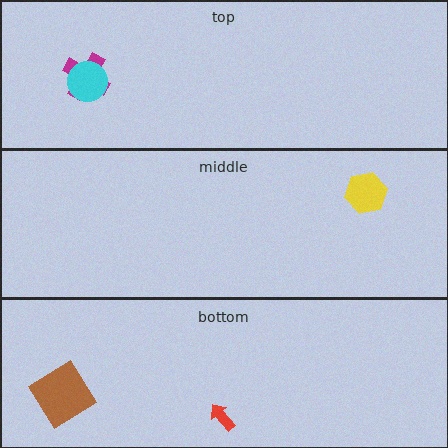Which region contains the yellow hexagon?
The middle region.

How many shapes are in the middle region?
1.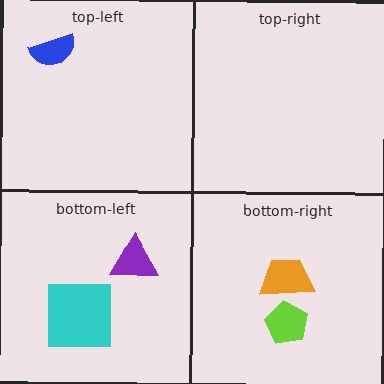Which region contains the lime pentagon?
The bottom-right region.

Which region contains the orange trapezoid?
The bottom-right region.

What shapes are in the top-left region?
The blue semicircle.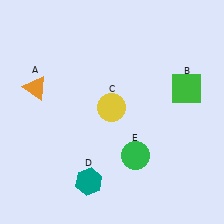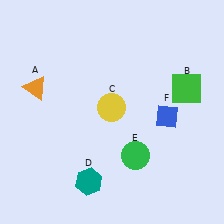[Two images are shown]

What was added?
A blue diamond (F) was added in Image 2.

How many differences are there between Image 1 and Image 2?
There is 1 difference between the two images.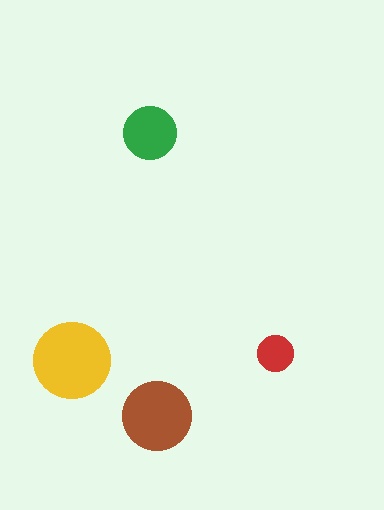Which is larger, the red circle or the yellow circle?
The yellow one.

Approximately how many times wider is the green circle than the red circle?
About 1.5 times wider.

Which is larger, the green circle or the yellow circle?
The yellow one.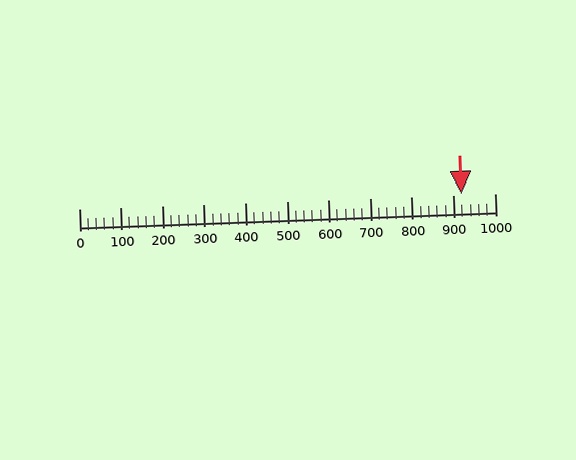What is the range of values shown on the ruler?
The ruler shows values from 0 to 1000.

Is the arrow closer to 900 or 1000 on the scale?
The arrow is closer to 900.